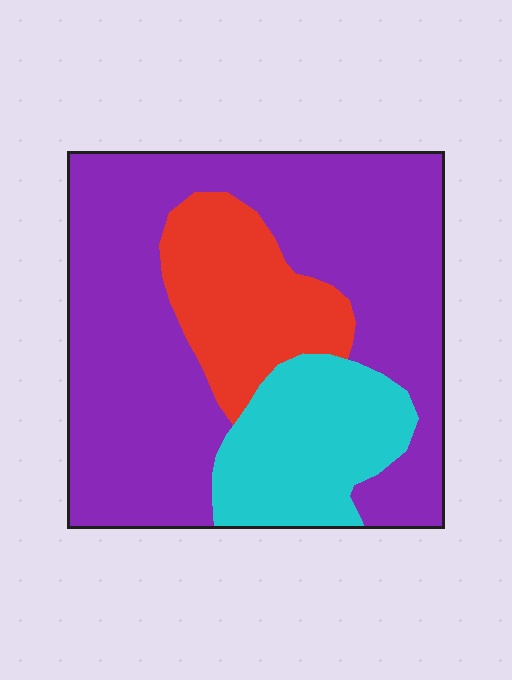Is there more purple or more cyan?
Purple.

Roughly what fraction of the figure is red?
Red takes up less than a quarter of the figure.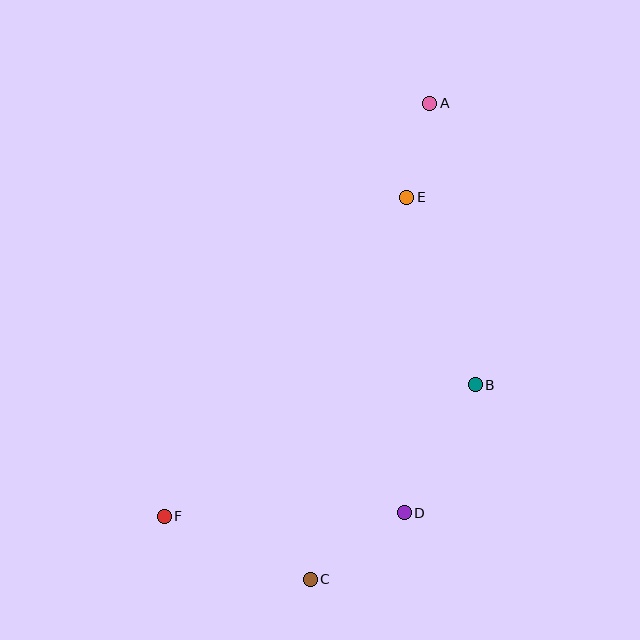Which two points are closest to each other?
Points A and E are closest to each other.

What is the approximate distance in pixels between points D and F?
The distance between D and F is approximately 240 pixels.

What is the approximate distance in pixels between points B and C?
The distance between B and C is approximately 255 pixels.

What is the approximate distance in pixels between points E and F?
The distance between E and F is approximately 401 pixels.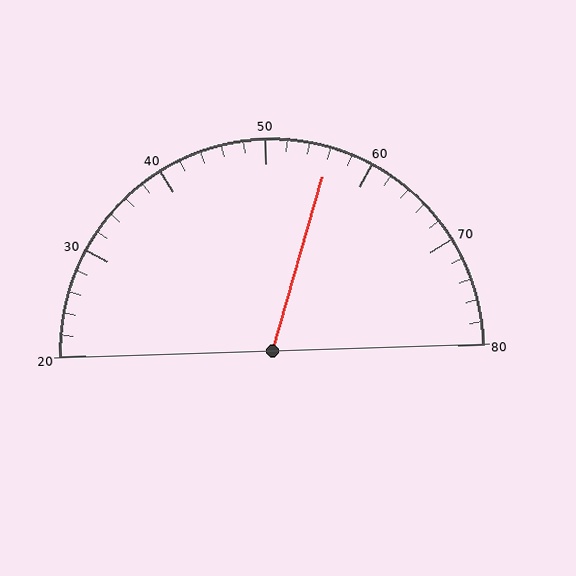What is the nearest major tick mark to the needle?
The nearest major tick mark is 60.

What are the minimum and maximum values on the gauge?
The gauge ranges from 20 to 80.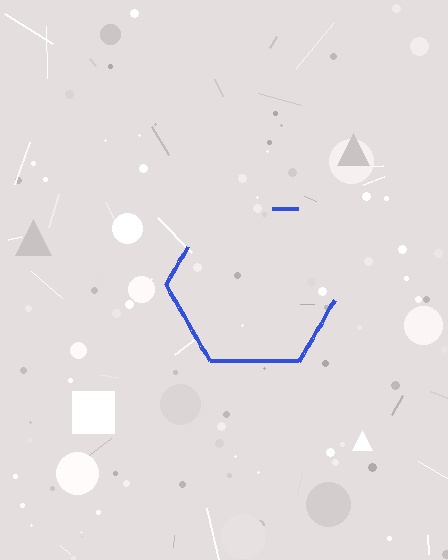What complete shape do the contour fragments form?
The contour fragments form a hexagon.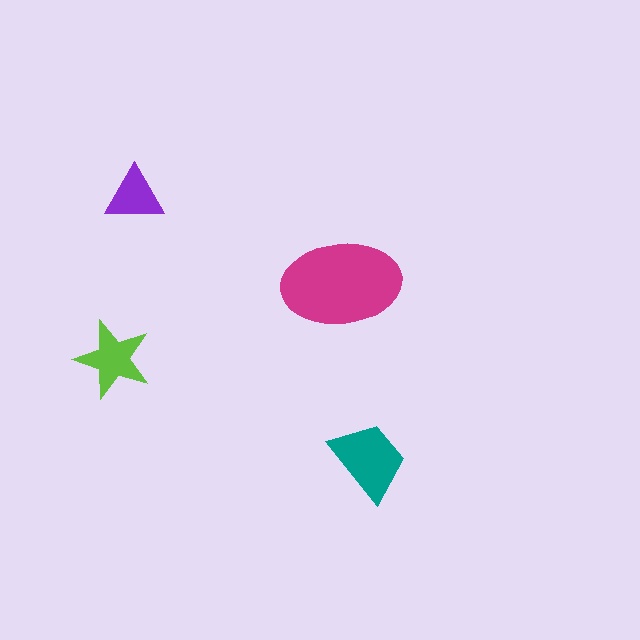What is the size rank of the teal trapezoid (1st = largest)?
2nd.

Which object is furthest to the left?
The lime star is leftmost.